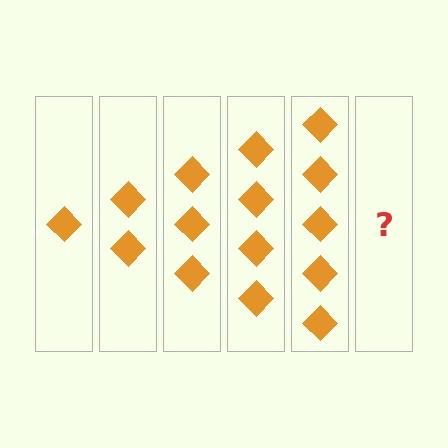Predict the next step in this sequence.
The next step is 6 diamonds.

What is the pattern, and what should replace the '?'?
The pattern is that each step adds one more diamond. The '?' should be 6 diamonds.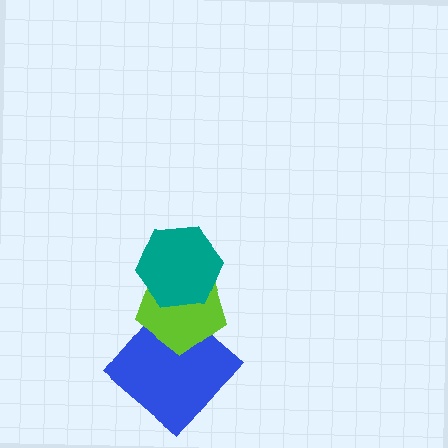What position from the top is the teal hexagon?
The teal hexagon is 1st from the top.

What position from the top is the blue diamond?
The blue diamond is 3rd from the top.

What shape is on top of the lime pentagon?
The teal hexagon is on top of the lime pentagon.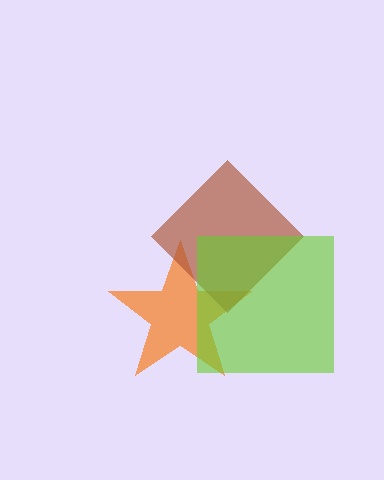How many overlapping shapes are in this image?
There are 3 overlapping shapes in the image.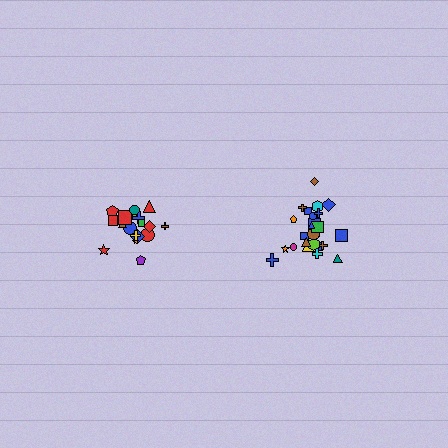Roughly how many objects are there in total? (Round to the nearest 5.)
Roughly 45 objects in total.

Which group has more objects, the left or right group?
The right group.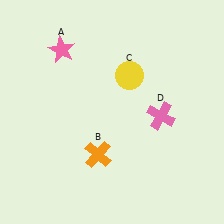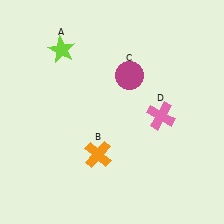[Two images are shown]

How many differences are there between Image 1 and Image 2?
There are 2 differences between the two images.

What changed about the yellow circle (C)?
In Image 1, C is yellow. In Image 2, it changed to magenta.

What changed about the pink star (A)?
In Image 1, A is pink. In Image 2, it changed to lime.